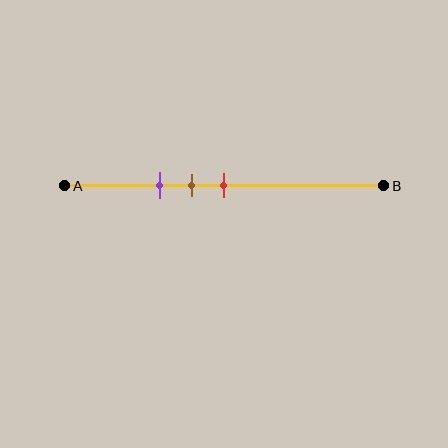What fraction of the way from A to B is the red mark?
The red mark is approximately 50% (0.5) of the way from A to B.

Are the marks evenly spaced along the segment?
Yes, the marks are approximately evenly spaced.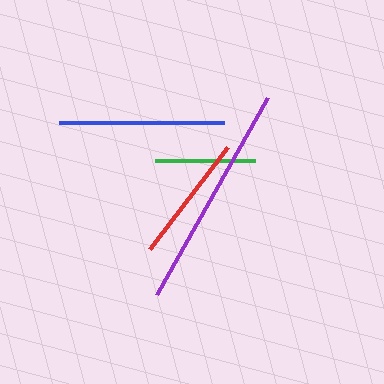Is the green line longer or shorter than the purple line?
The purple line is longer than the green line.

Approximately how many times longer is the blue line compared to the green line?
The blue line is approximately 1.7 times the length of the green line.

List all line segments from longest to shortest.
From longest to shortest: purple, blue, red, green.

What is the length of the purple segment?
The purple segment is approximately 226 pixels long.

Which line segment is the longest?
The purple line is the longest at approximately 226 pixels.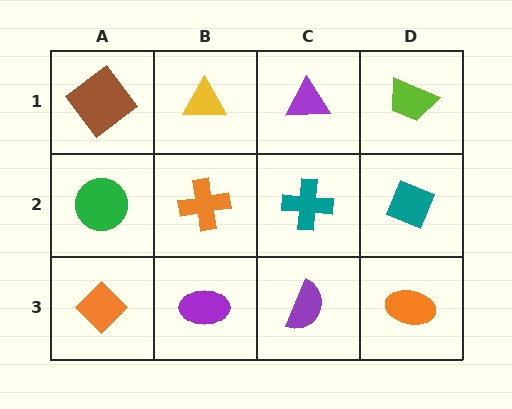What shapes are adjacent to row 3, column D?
A teal diamond (row 2, column D), a purple semicircle (row 3, column C).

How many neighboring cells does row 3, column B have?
3.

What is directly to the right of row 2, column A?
An orange cross.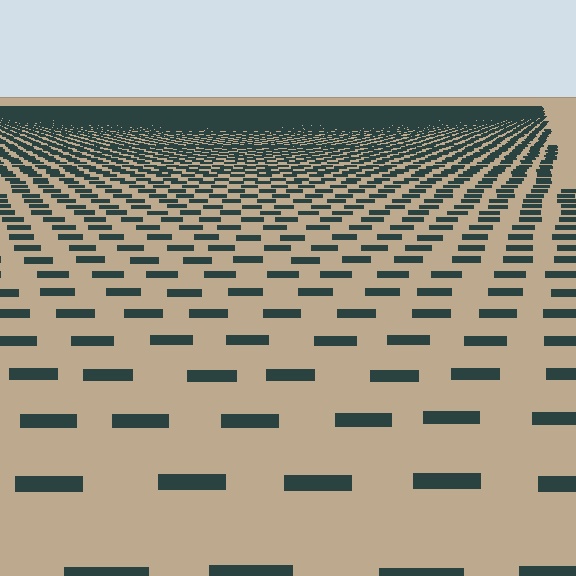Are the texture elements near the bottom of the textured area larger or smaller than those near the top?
Larger. Near the bottom, elements are closer to the viewer and appear at a bigger on-screen size.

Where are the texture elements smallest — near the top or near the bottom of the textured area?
Near the top.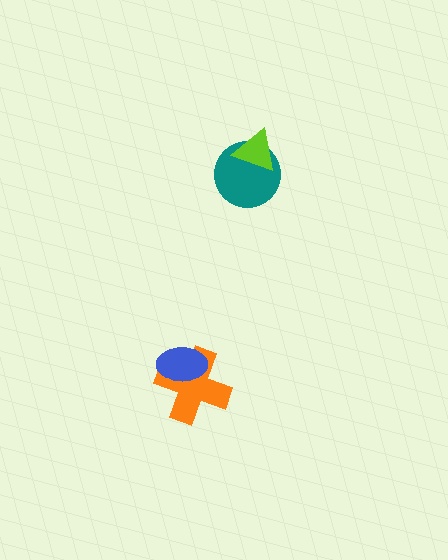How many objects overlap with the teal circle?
1 object overlaps with the teal circle.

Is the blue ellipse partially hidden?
No, no other shape covers it.